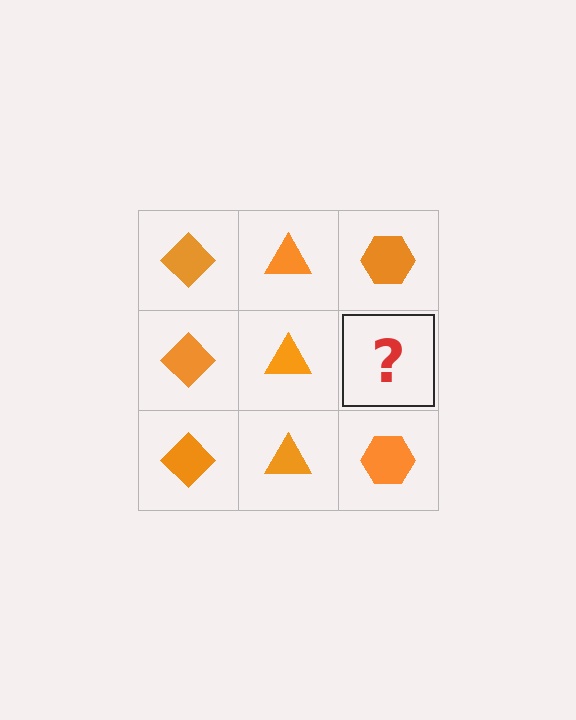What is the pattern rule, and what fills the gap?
The rule is that each column has a consistent shape. The gap should be filled with an orange hexagon.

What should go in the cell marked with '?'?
The missing cell should contain an orange hexagon.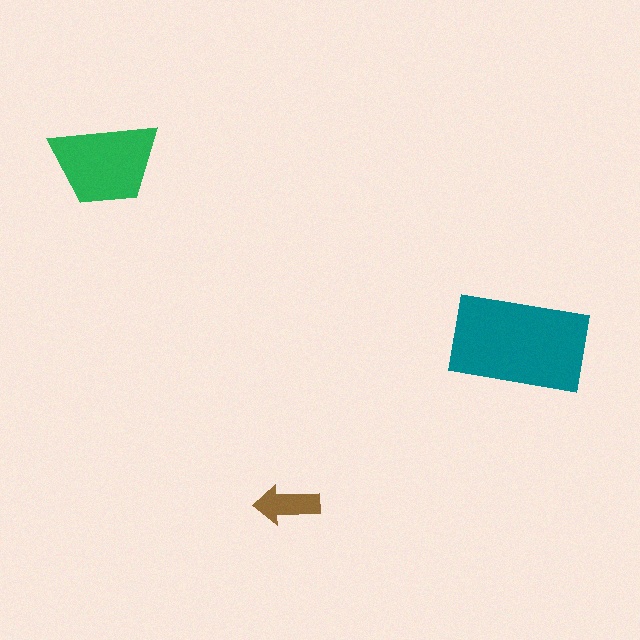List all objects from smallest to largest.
The brown arrow, the green trapezoid, the teal rectangle.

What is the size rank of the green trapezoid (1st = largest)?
2nd.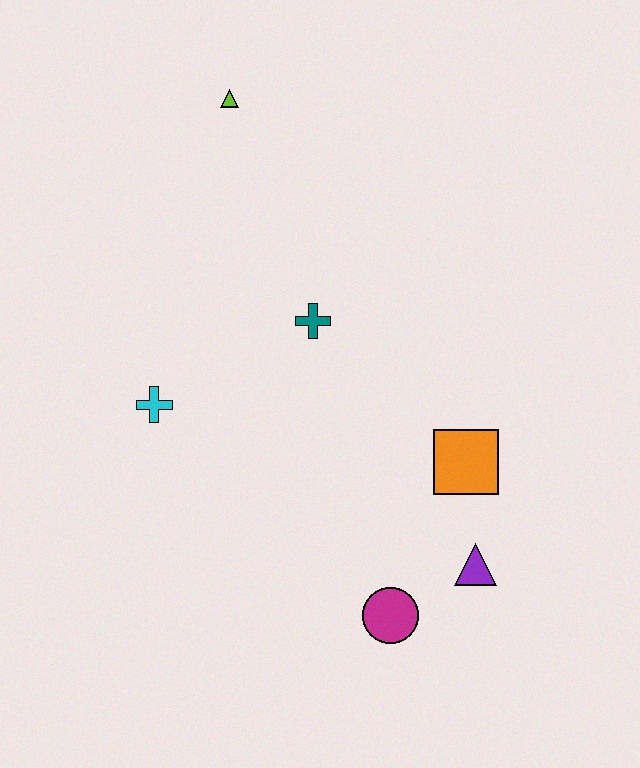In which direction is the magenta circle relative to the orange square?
The magenta circle is below the orange square.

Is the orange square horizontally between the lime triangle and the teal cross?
No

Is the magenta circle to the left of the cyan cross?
No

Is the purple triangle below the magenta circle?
No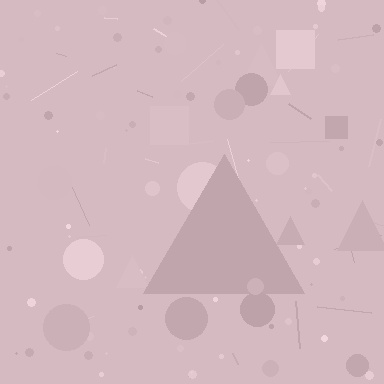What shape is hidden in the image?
A triangle is hidden in the image.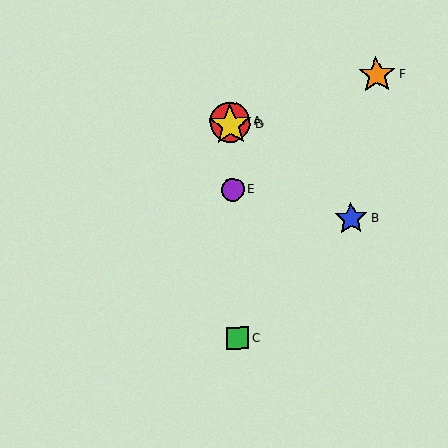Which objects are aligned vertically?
Objects A, C, D, E are aligned vertically.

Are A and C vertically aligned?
Yes, both are at x≈230.